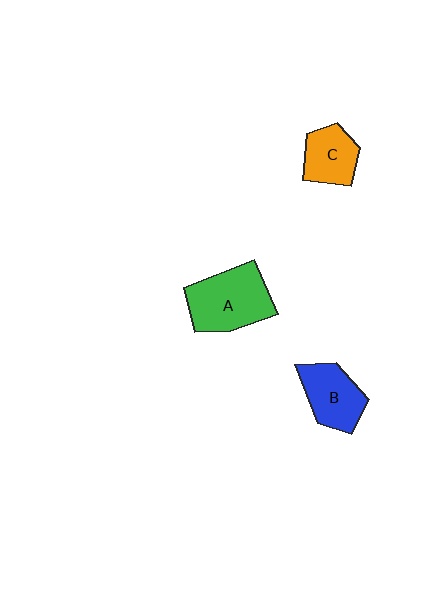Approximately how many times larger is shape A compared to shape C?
Approximately 1.7 times.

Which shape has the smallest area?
Shape C (orange).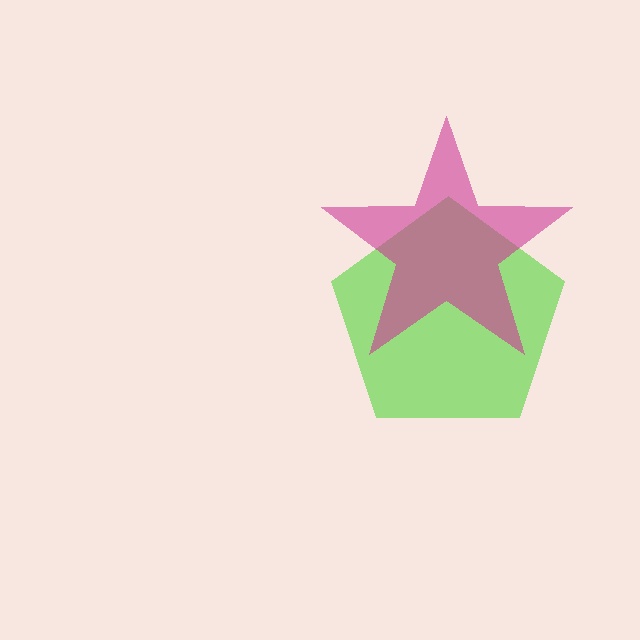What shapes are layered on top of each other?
The layered shapes are: a lime pentagon, a magenta star.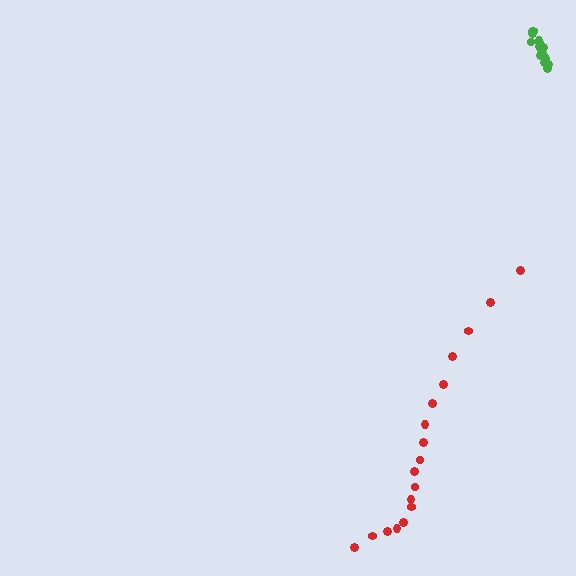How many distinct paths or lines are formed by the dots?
There are 2 distinct paths.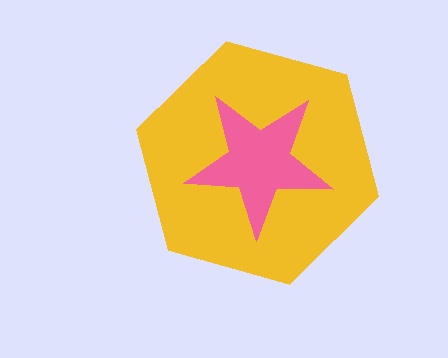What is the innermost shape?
The pink star.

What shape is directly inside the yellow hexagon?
The pink star.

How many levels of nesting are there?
2.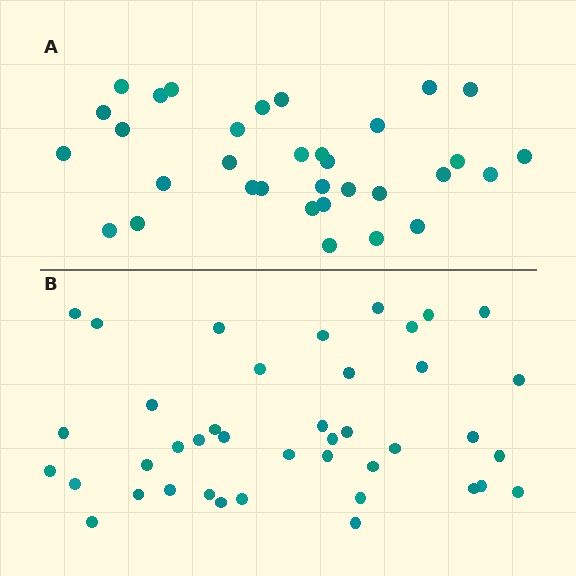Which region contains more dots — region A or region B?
Region B (the bottom region) has more dots.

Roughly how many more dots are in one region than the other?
Region B has roughly 8 or so more dots than region A.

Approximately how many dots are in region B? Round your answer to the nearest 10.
About 40 dots. (The exact count is 41, which rounds to 40.)